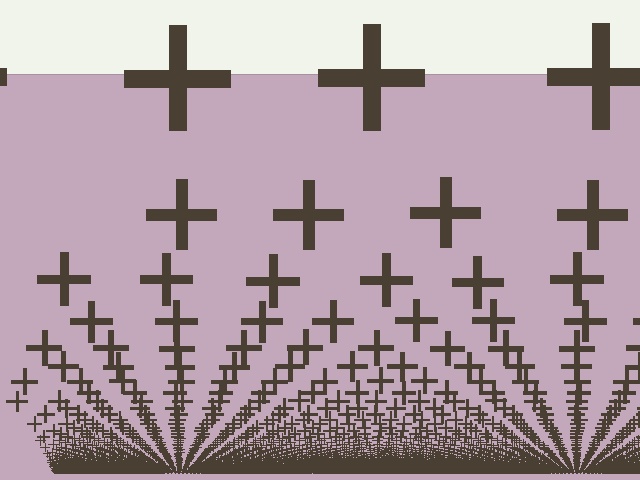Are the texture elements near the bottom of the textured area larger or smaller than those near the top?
Smaller. The gradient is inverted — elements near the bottom are smaller and denser.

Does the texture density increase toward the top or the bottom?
Density increases toward the bottom.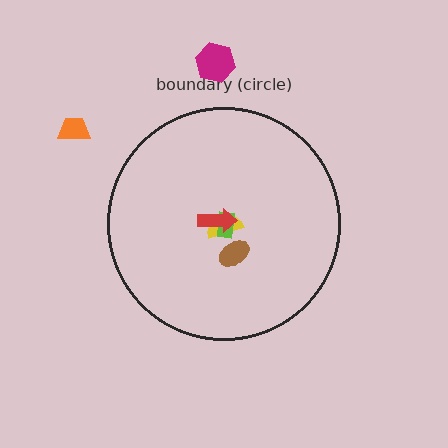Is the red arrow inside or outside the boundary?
Inside.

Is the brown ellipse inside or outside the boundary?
Inside.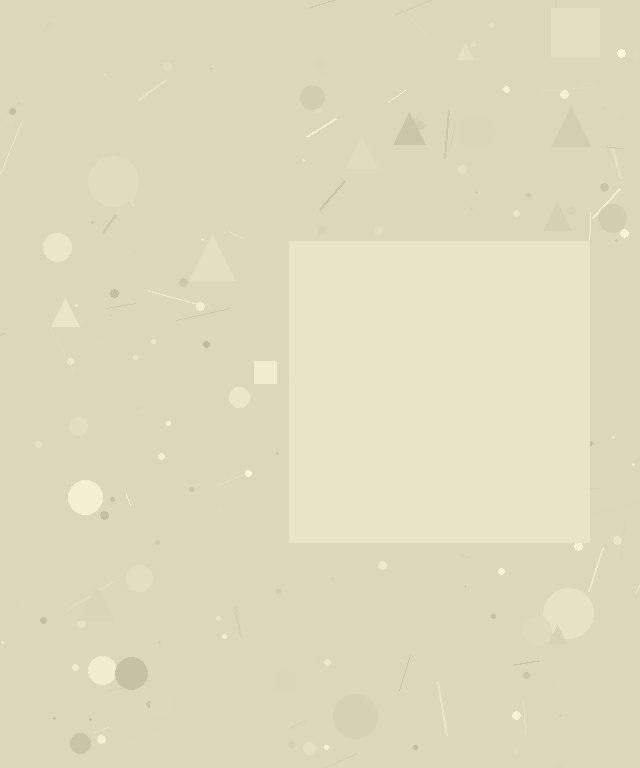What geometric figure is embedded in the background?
A square is embedded in the background.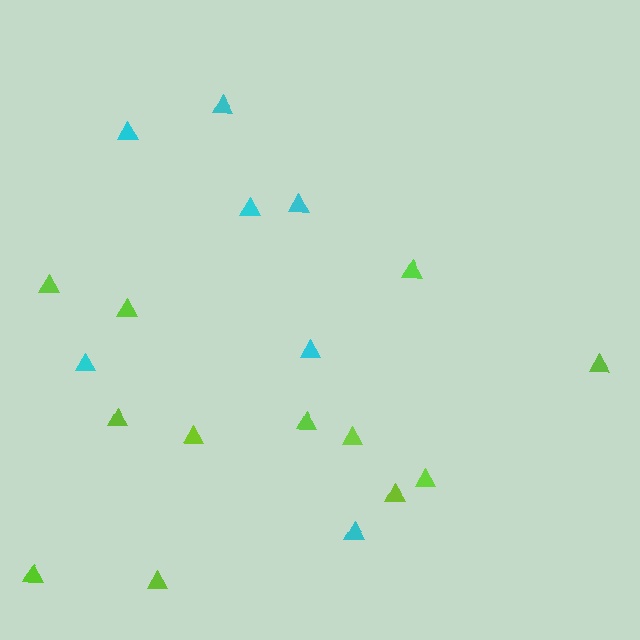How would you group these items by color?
There are 2 groups: one group of lime triangles (12) and one group of cyan triangles (7).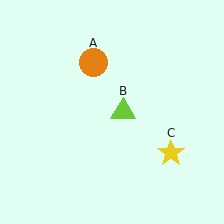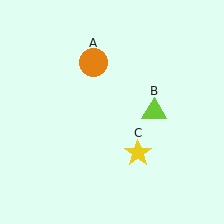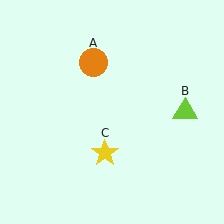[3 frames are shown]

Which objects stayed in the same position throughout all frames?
Orange circle (object A) remained stationary.